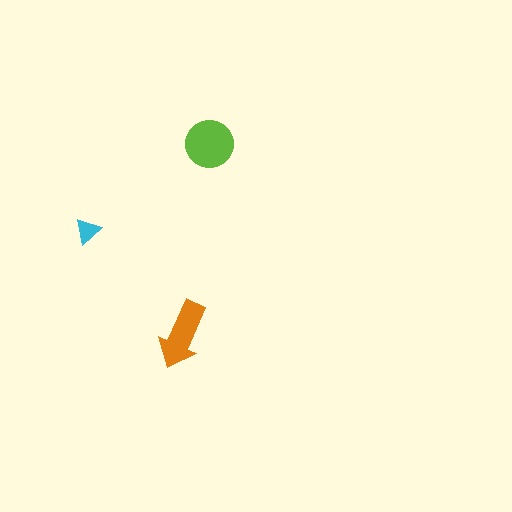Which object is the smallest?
The cyan triangle.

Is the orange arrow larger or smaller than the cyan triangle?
Larger.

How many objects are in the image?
There are 3 objects in the image.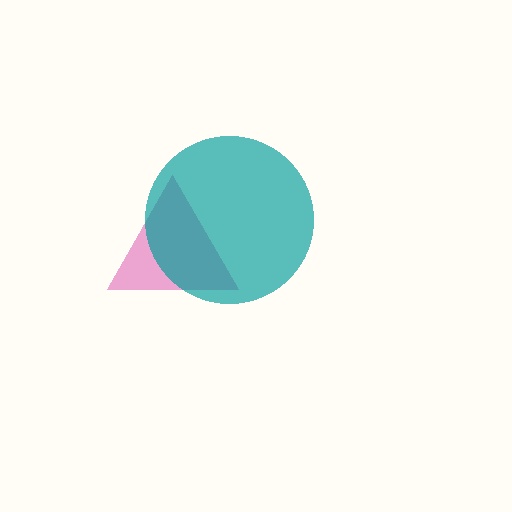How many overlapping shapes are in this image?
There are 2 overlapping shapes in the image.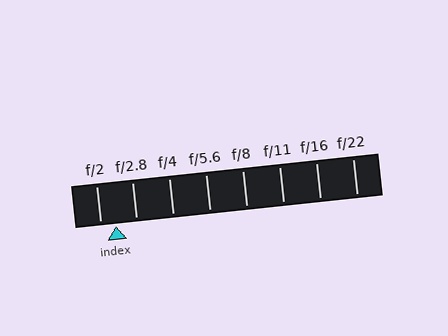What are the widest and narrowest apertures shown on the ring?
The widest aperture shown is f/2 and the narrowest is f/22.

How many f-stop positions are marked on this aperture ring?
There are 8 f-stop positions marked.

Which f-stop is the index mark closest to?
The index mark is closest to f/2.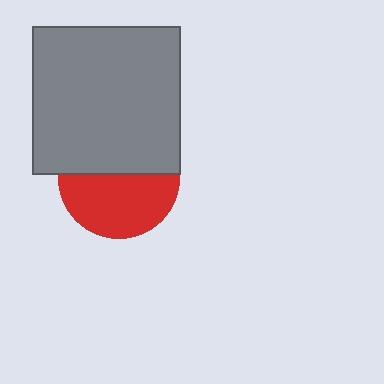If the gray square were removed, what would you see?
You would see the complete red circle.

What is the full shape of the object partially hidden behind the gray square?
The partially hidden object is a red circle.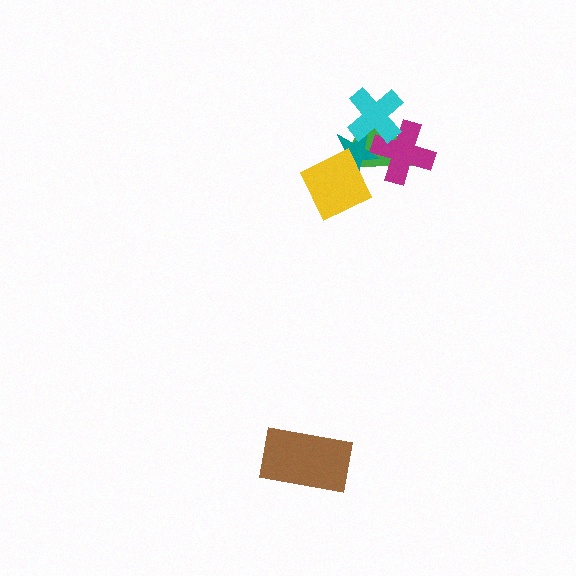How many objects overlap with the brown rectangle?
0 objects overlap with the brown rectangle.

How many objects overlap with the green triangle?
4 objects overlap with the green triangle.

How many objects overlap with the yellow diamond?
2 objects overlap with the yellow diamond.